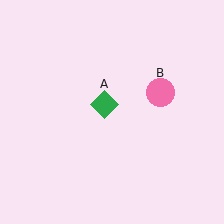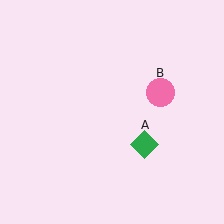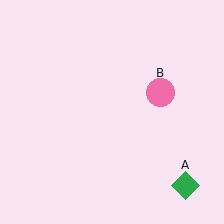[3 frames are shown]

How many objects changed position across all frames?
1 object changed position: green diamond (object A).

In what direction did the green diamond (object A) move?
The green diamond (object A) moved down and to the right.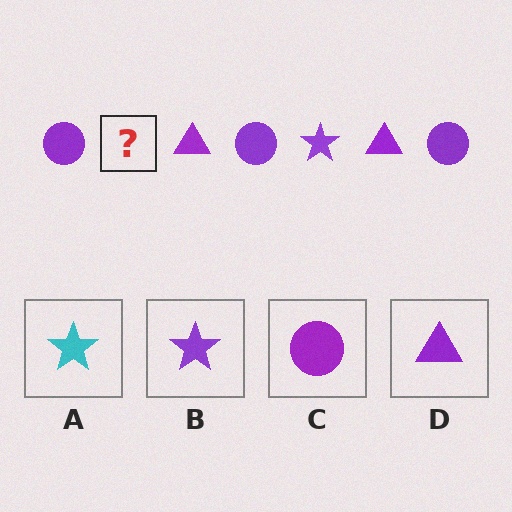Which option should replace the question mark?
Option B.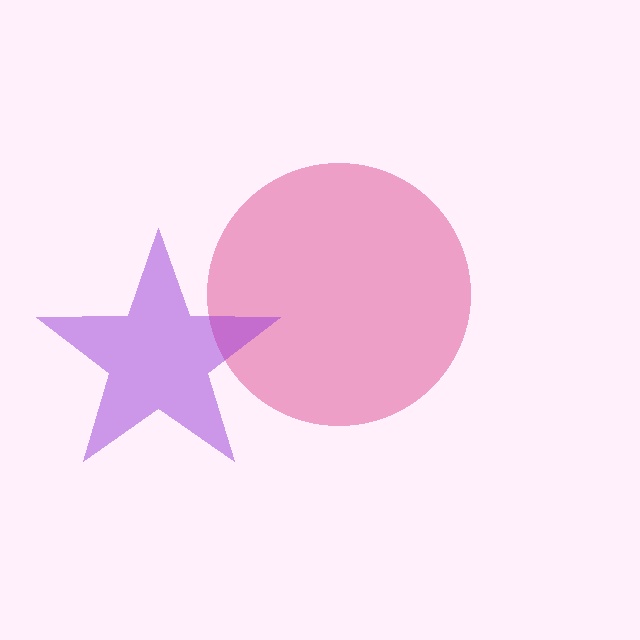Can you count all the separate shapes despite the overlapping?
Yes, there are 2 separate shapes.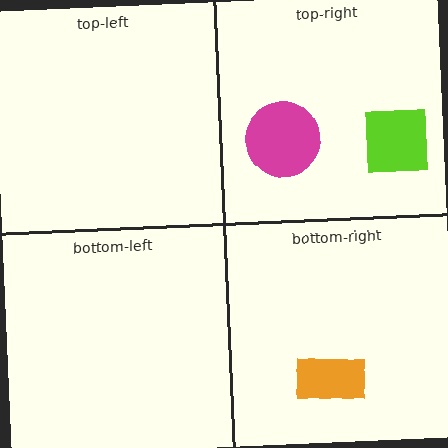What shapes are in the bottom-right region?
The orange rectangle.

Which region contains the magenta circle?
The top-right region.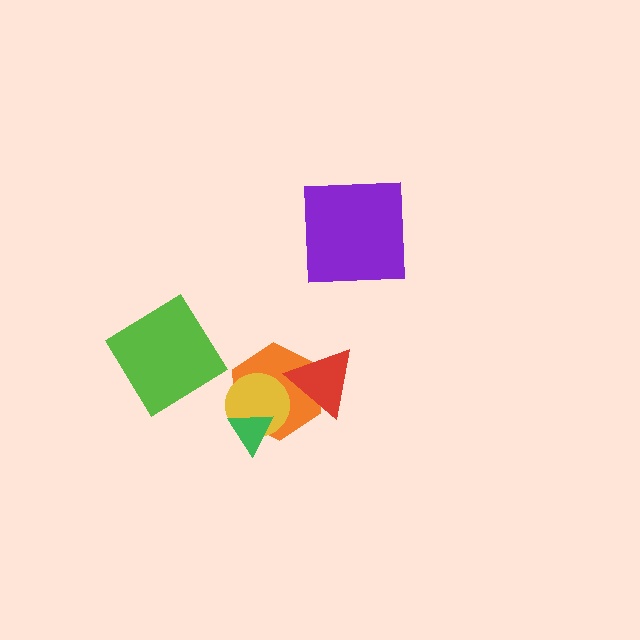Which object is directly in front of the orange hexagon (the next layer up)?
The yellow circle is directly in front of the orange hexagon.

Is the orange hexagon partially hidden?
Yes, it is partially covered by another shape.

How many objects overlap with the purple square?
0 objects overlap with the purple square.